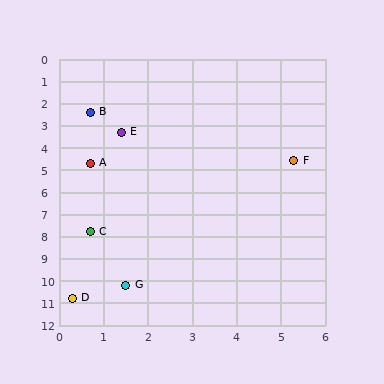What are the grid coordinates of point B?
Point B is at approximately (0.7, 2.4).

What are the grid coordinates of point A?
Point A is at approximately (0.7, 4.7).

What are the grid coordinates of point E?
Point E is at approximately (1.4, 3.3).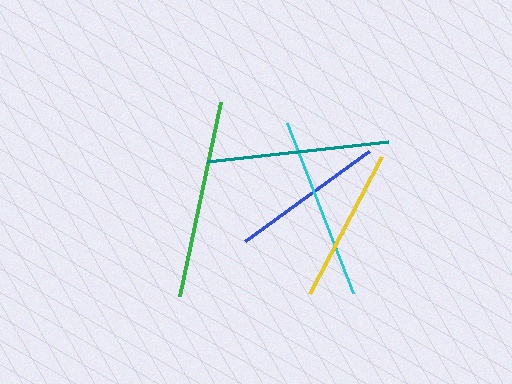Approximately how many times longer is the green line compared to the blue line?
The green line is approximately 1.3 times the length of the blue line.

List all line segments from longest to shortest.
From longest to shortest: green, cyan, teal, yellow, blue.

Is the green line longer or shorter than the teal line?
The green line is longer than the teal line.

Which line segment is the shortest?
The blue line is the shortest at approximately 153 pixels.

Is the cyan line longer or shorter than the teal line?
The cyan line is longer than the teal line.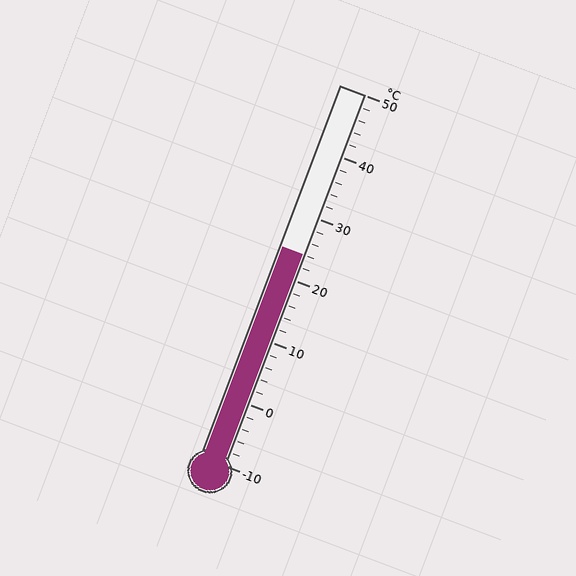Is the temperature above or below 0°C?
The temperature is above 0°C.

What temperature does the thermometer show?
The thermometer shows approximately 24°C.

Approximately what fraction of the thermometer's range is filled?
The thermometer is filled to approximately 55% of its range.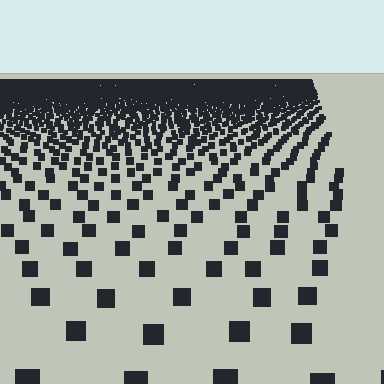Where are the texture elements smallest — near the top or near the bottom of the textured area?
Near the top.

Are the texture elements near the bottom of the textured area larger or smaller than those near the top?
Larger. Near the bottom, elements are closer to the viewer and appear at a bigger on-screen size.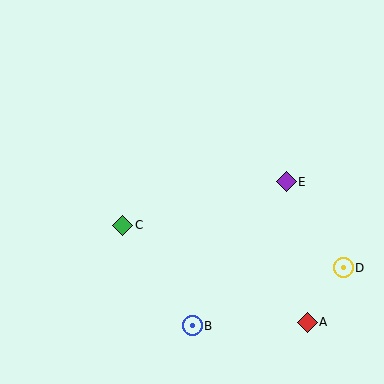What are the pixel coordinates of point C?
Point C is at (123, 225).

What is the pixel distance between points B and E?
The distance between B and E is 172 pixels.